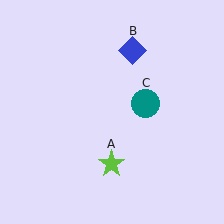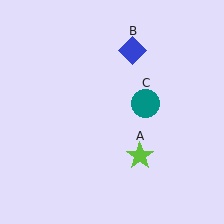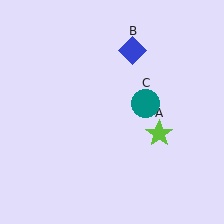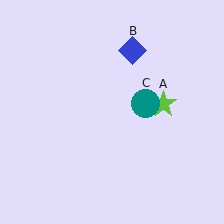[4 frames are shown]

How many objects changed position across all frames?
1 object changed position: lime star (object A).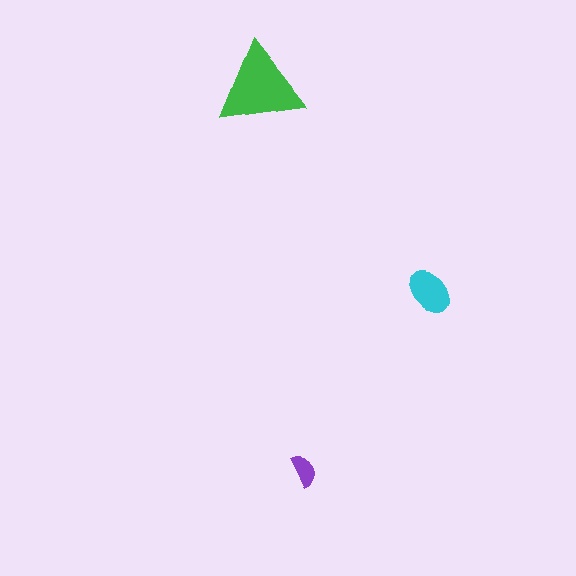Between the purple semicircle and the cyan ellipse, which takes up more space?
The cyan ellipse.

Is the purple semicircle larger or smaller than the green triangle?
Smaller.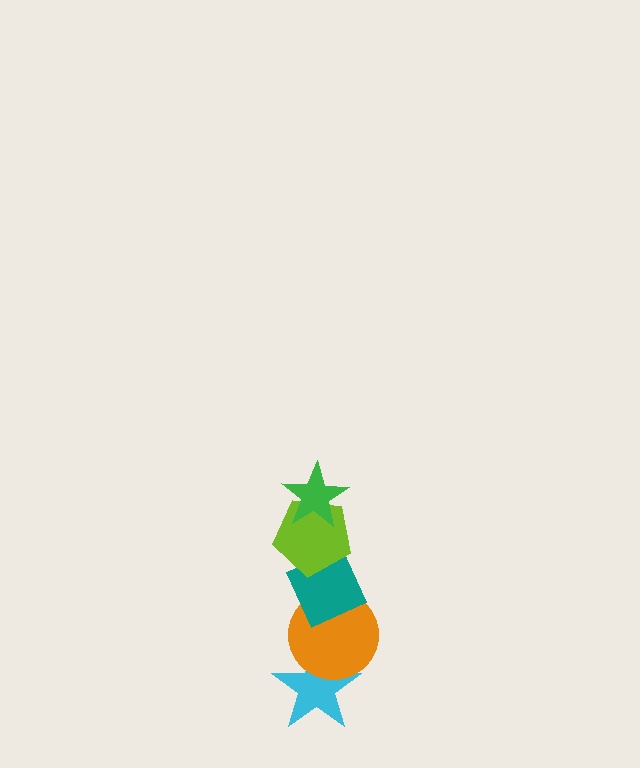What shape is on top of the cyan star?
The orange circle is on top of the cyan star.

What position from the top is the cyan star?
The cyan star is 5th from the top.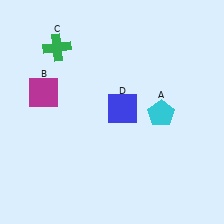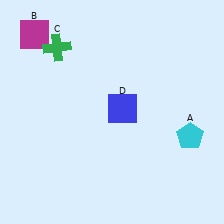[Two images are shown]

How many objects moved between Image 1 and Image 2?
2 objects moved between the two images.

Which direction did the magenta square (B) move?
The magenta square (B) moved up.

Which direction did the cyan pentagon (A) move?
The cyan pentagon (A) moved right.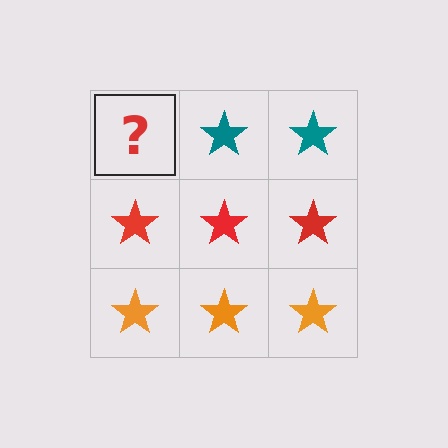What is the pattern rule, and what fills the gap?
The rule is that each row has a consistent color. The gap should be filled with a teal star.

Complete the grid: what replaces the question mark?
The question mark should be replaced with a teal star.